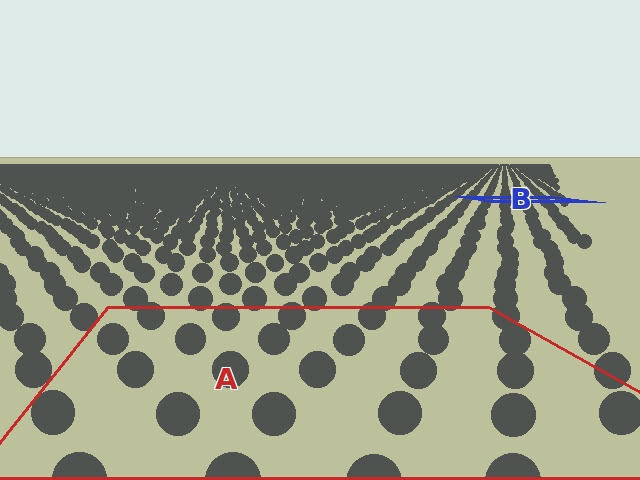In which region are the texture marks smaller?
The texture marks are smaller in region B, because it is farther away.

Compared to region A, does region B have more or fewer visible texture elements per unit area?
Region B has more texture elements per unit area — they are packed more densely because it is farther away.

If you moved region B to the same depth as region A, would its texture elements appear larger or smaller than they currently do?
They would appear larger. At a closer depth, the same texture elements are projected at a bigger on-screen size.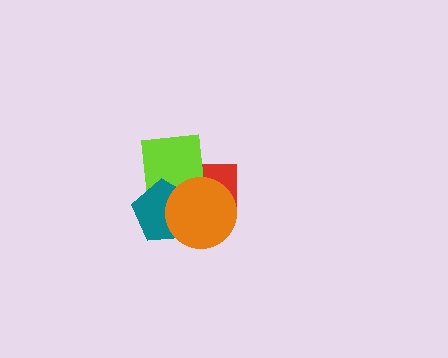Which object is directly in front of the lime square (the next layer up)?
The teal pentagon is directly in front of the lime square.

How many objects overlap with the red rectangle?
3 objects overlap with the red rectangle.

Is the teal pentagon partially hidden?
Yes, it is partially covered by another shape.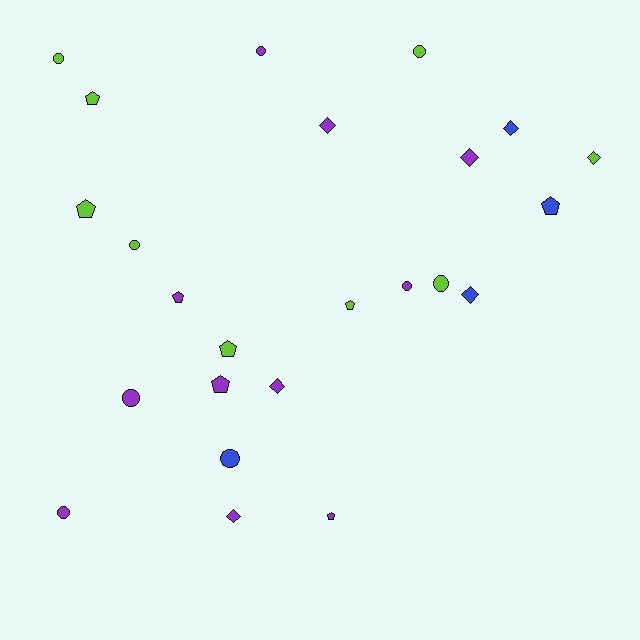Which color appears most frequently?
Purple, with 11 objects.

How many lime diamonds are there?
There is 1 lime diamond.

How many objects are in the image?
There are 24 objects.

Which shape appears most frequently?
Circle, with 9 objects.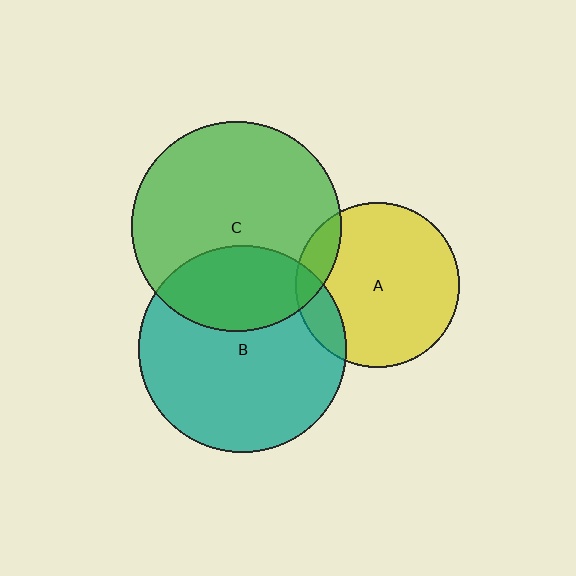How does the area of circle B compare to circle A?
Approximately 1.6 times.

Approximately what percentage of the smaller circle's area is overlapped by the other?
Approximately 10%.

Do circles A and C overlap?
Yes.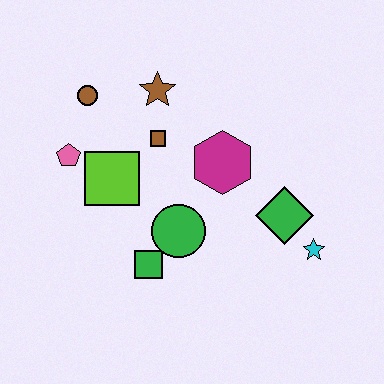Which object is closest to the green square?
The green circle is closest to the green square.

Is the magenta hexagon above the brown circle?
No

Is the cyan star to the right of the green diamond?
Yes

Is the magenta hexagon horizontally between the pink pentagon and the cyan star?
Yes